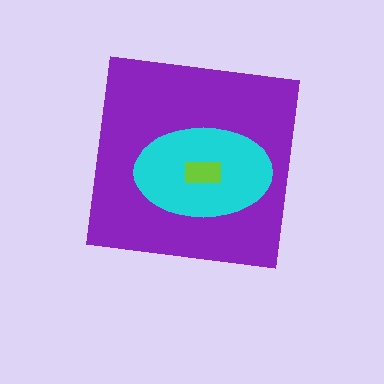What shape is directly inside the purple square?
The cyan ellipse.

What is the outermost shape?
The purple square.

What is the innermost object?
The lime rectangle.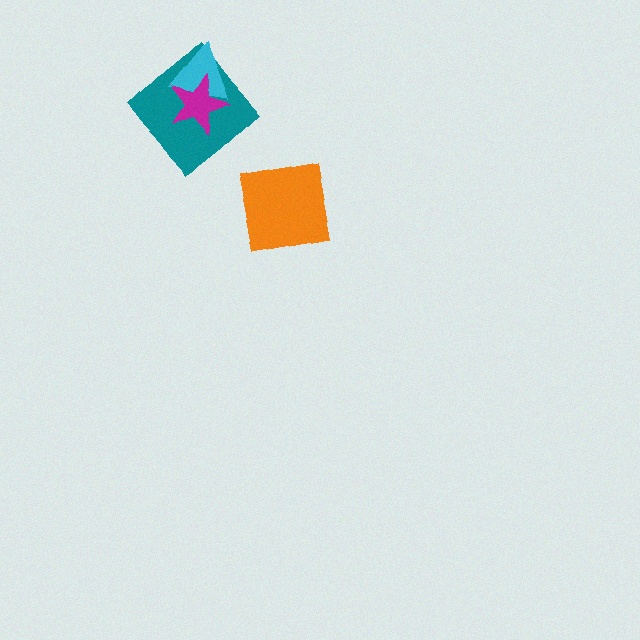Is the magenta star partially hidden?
No, no other shape covers it.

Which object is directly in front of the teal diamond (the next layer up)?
The cyan triangle is directly in front of the teal diamond.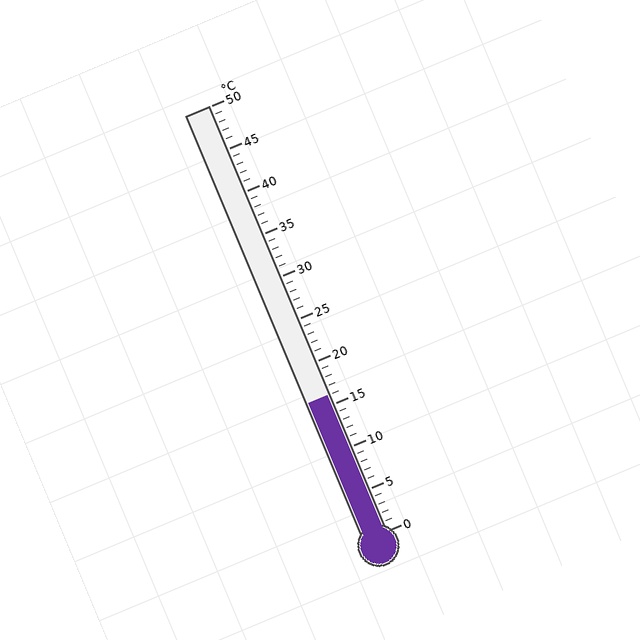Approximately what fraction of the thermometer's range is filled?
The thermometer is filled to approximately 30% of its range.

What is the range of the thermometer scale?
The thermometer scale ranges from 0°C to 50°C.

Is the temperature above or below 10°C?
The temperature is above 10°C.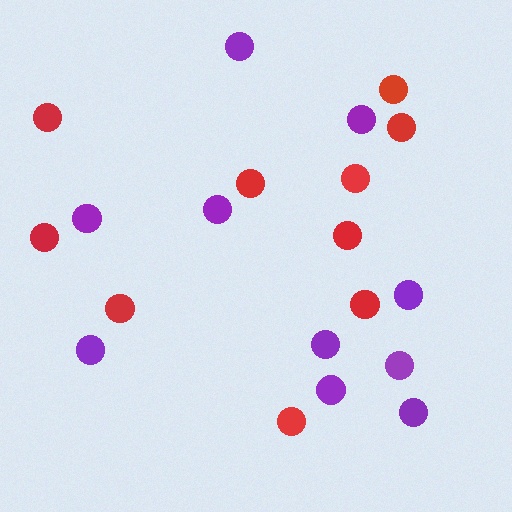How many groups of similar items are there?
There are 2 groups: one group of purple circles (10) and one group of red circles (10).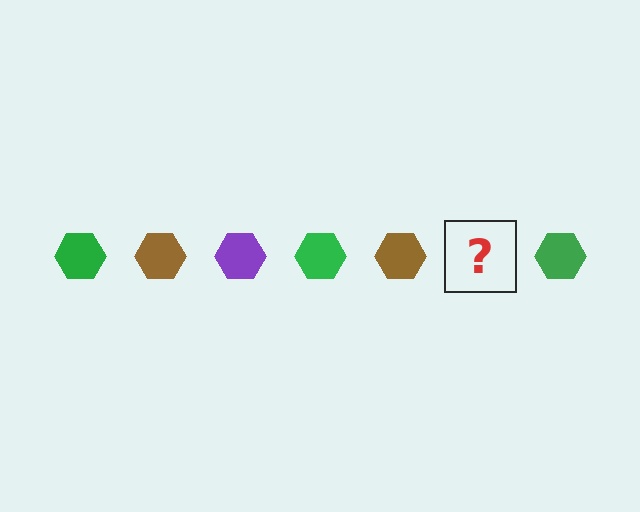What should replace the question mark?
The question mark should be replaced with a purple hexagon.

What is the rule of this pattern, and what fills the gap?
The rule is that the pattern cycles through green, brown, purple hexagons. The gap should be filled with a purple hexagon.